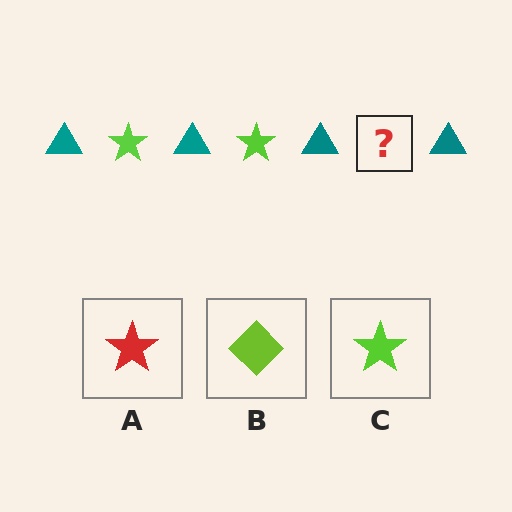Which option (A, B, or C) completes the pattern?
C.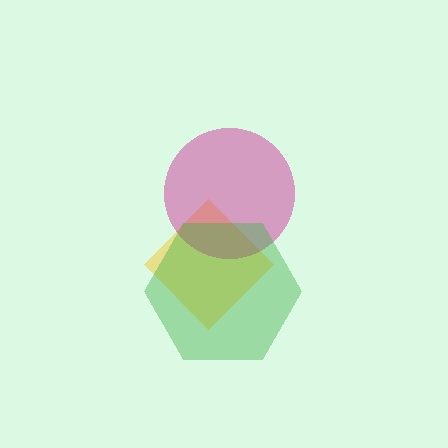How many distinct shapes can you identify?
There are 3 distinct shapes: a yellow diamond, a magenta circle, a green hexagon.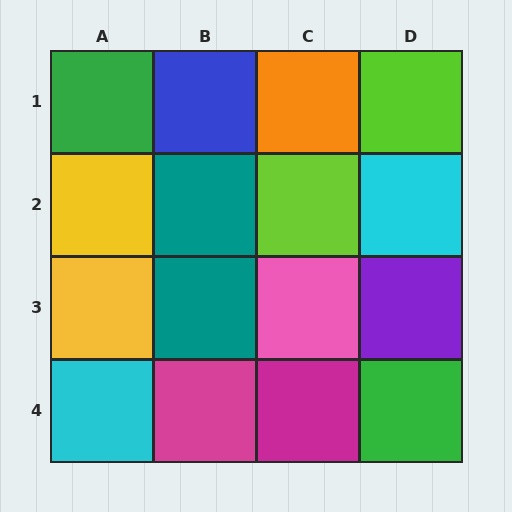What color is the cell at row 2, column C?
Lime.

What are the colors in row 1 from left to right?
Green, blue, orange, lime.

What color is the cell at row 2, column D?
Cyan.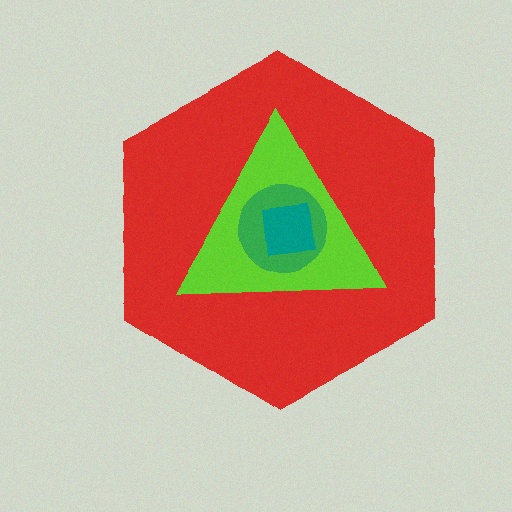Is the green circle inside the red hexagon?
Yes.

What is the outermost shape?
The red hexagon.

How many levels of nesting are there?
4.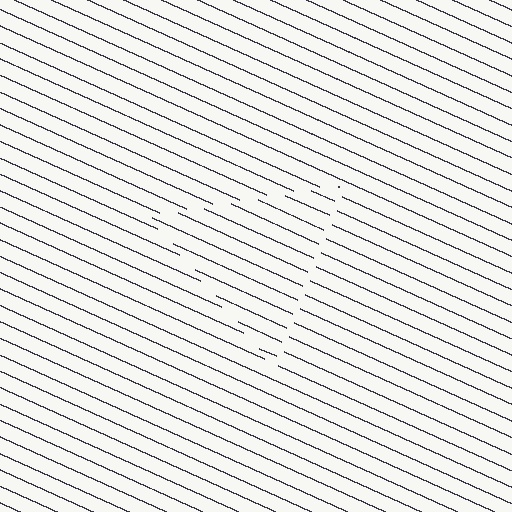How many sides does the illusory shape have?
3 sides — the line-ends trace a triangle.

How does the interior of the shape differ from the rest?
The interior of the shape contains the same grating, shifted by half a period — the contour is defined by the phase discontinuity where line-ends from the inner and outer gratings abut.